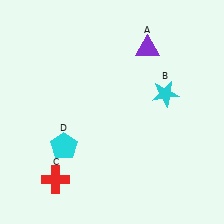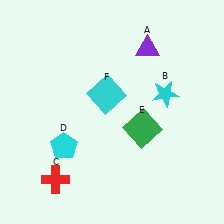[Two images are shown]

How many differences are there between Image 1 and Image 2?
There are 2 differences between the two images.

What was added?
A green square (E), a cyan square (F) were added in Image 2.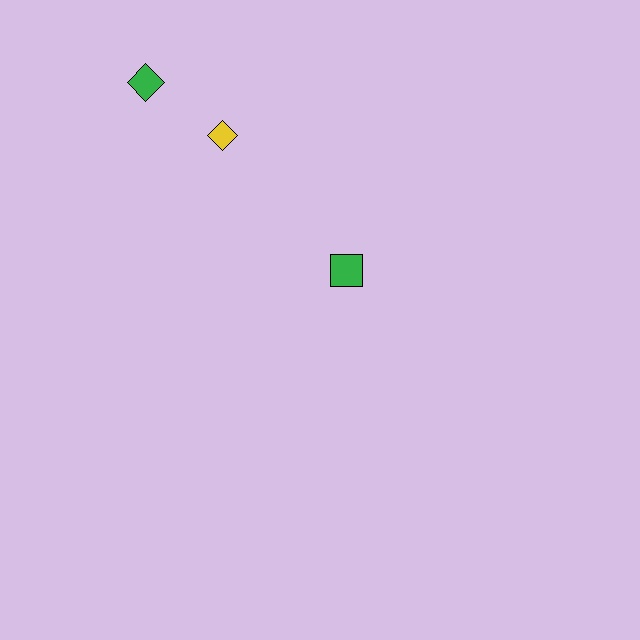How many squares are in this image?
There is 1 square.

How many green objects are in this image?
There are 2 green objects.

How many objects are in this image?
There are 3 objects.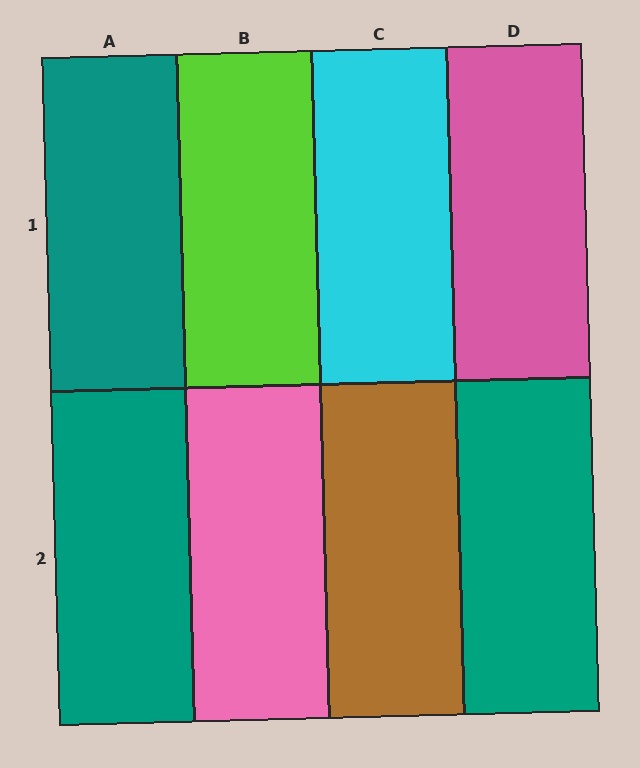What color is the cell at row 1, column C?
Cyan.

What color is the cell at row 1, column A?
Teal.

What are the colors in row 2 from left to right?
Teal, pink, brown, teal.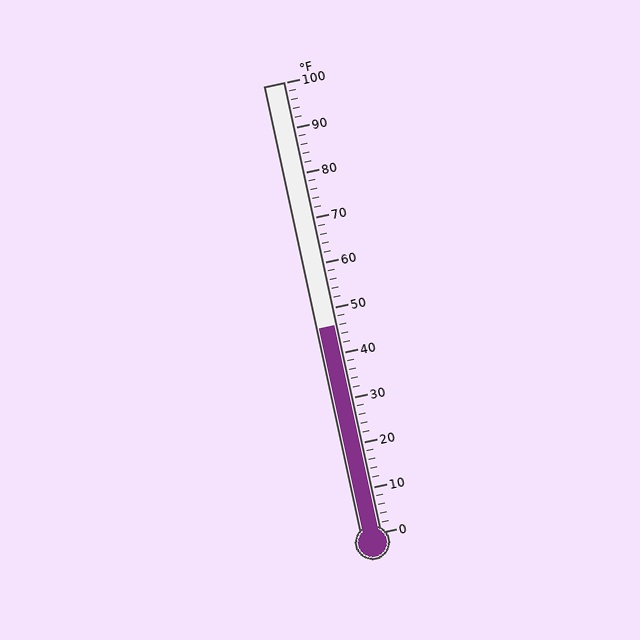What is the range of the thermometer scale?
The thermometer scale ranges from 0°F to 100°F.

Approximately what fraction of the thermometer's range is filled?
The thermometer is filled to approximately 45% of its range.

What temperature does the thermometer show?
The thermometer shows approximately 46°F.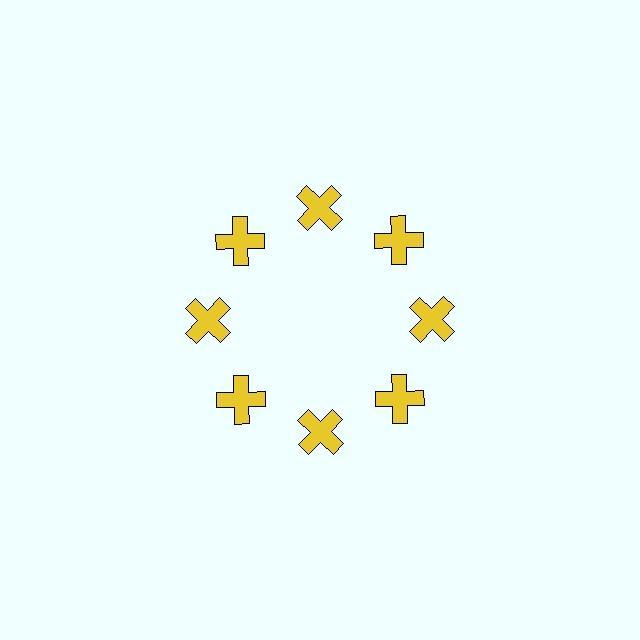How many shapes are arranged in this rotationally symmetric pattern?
There are 8 shapes, arranged in 8 groups of 1.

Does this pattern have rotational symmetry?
Yes, this pattern has 8-fold rotational symmetry. It looks the same after rotating 45 degrees around the center.